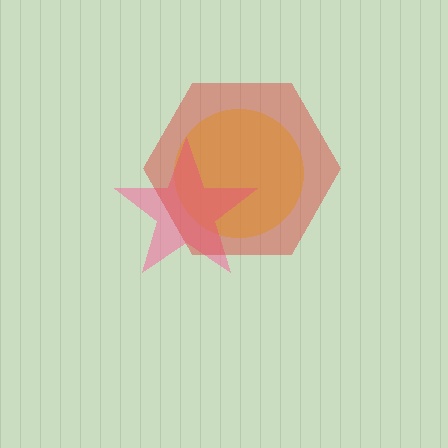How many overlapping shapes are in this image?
There are 3 overlapping shapes in the image.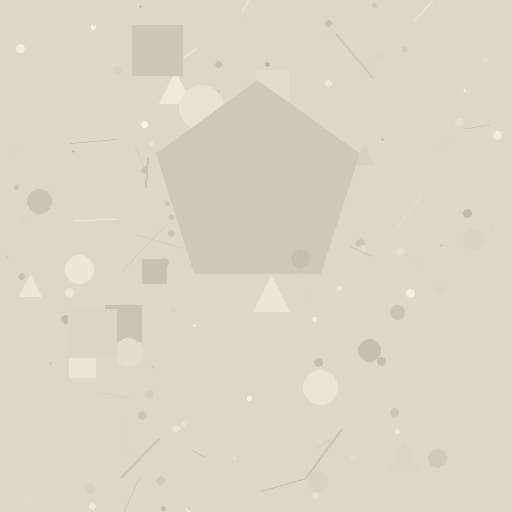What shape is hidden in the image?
A pentagon is hidden in the image.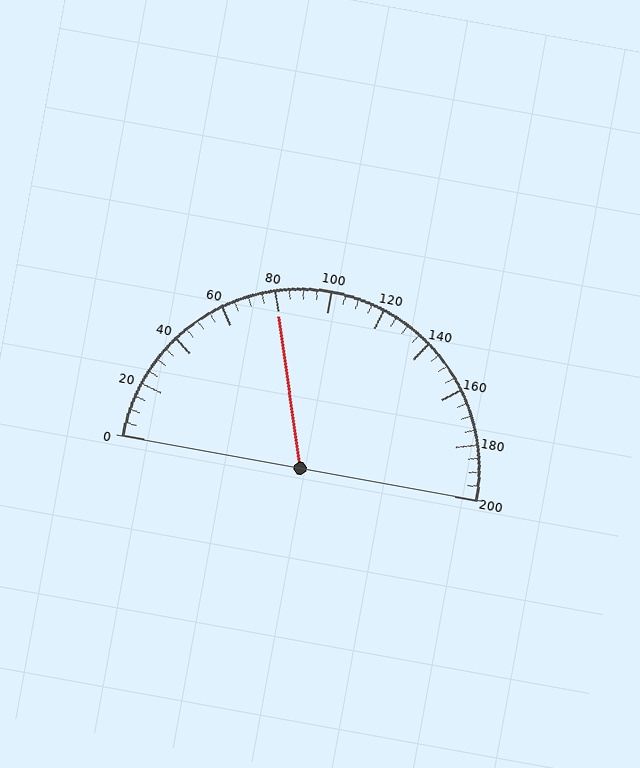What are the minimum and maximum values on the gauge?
The gauge ranges from 0 to 200.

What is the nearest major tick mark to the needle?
The nearest major tick mark is 80.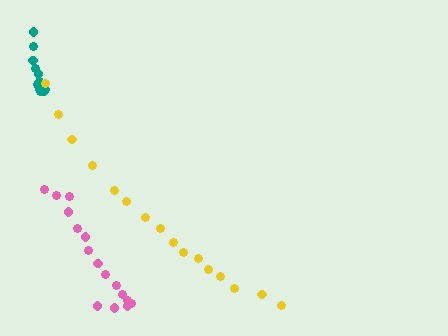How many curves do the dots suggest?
There are 3 distinct paths.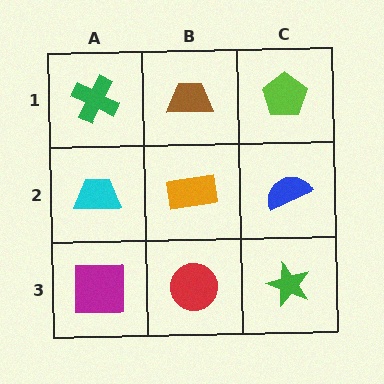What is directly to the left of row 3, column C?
A red circle.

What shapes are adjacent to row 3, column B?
An orange rectangle (row 2, column B), a magenta square (row 3, column A), a green star (row 3, column C).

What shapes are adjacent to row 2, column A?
A green cross (row 1, column A), a magenta square (row 3, column A), an orange rectangle (row 2, column B).